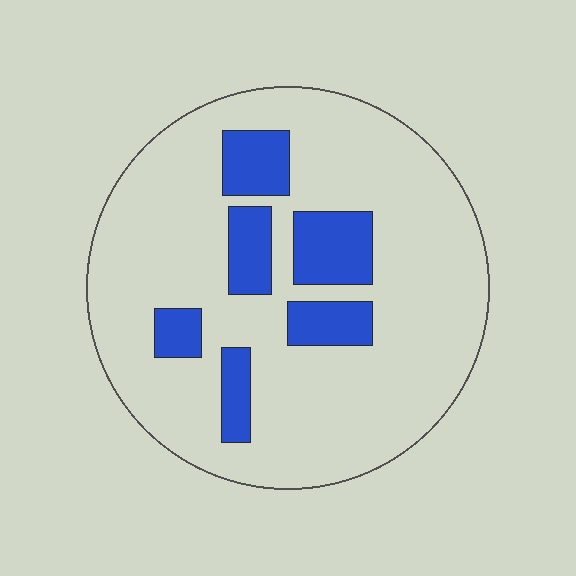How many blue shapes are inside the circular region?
6.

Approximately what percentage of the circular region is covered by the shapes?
Approximately 20%.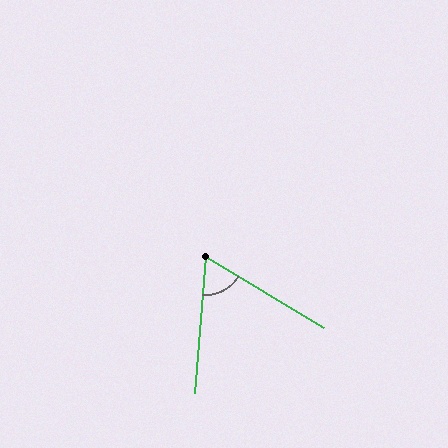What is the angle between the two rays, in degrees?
Approximately 63 degrees.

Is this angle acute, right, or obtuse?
It is acute.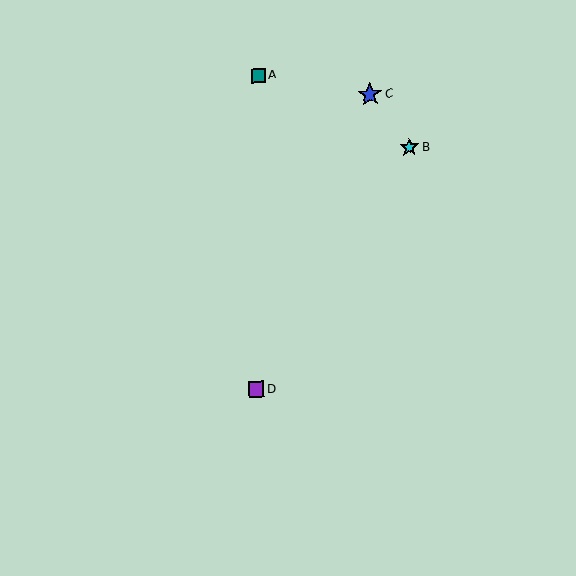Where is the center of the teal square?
The center of the teal square is at (259, 76).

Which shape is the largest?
The blue star (labeled C) is the largest.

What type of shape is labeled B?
Shape B is a cyan star.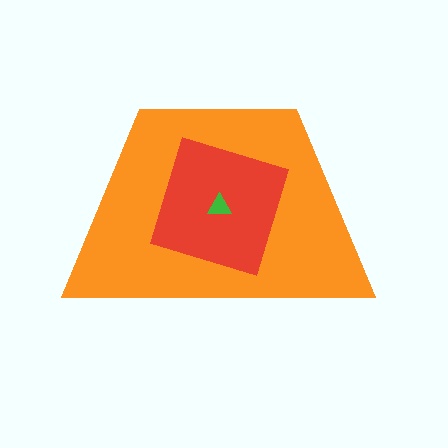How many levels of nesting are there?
3.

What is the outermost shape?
The orange trapezoid.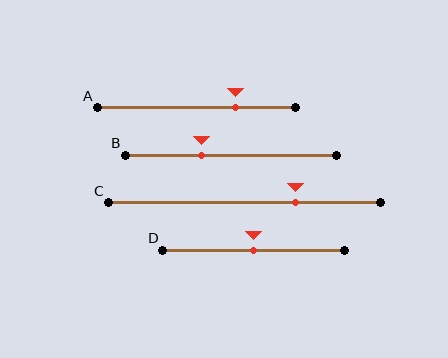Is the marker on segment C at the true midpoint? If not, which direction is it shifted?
No, the marker on segment C is shifted to the right by about 19% of the segment length.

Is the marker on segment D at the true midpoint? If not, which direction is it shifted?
Yes, the marker on segment D is at the true midpoint.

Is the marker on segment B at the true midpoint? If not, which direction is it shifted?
No, the marker on segment B is shifted to the left by about 14% of the segment length.